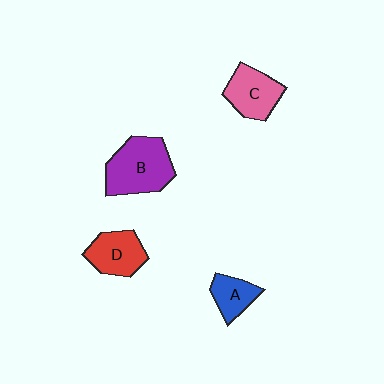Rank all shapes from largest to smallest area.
From largest to smallest: B (purple), C (pink), D (red), A (blue).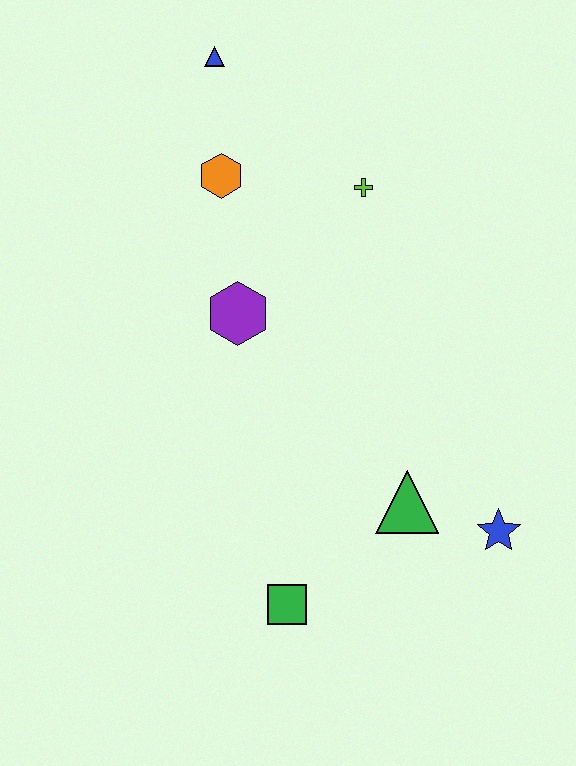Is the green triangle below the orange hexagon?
Yes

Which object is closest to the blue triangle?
The orange hexagon is closest to the blue triangle.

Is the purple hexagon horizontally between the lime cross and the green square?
No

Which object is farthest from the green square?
The blue triangle is farthest from the green square.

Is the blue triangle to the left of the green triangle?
Yes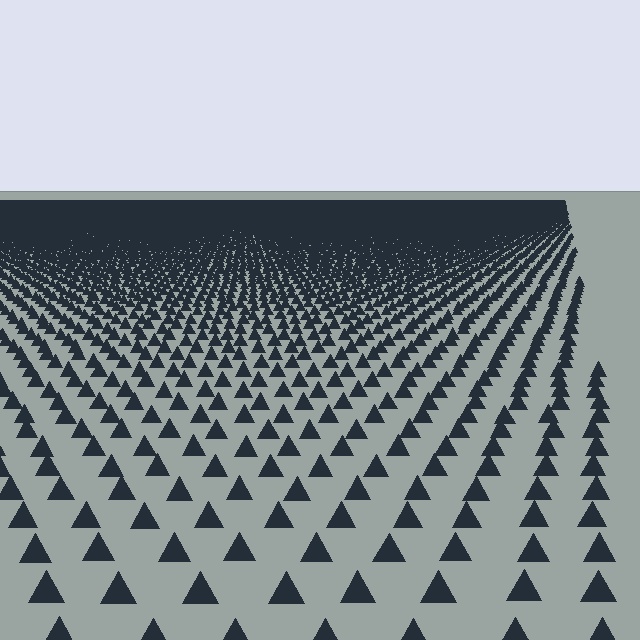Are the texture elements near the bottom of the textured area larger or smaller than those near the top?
Larger. Near the bottom, elements are closer to the viewer and appear at a bigger on-screen size.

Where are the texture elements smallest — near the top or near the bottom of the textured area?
Near the top.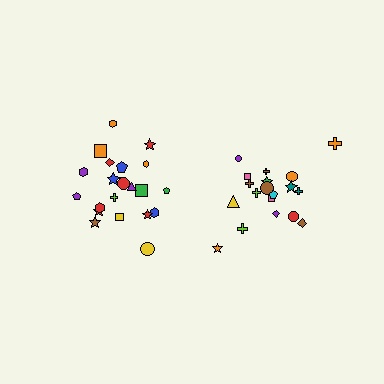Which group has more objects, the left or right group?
The left group.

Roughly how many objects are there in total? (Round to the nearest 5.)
Roughly 40 objects in total.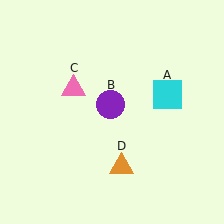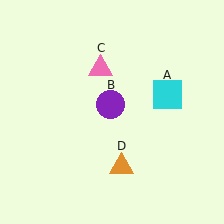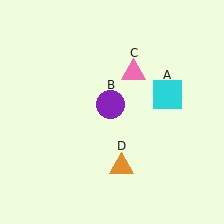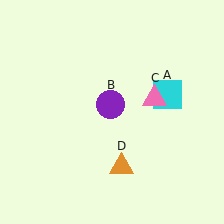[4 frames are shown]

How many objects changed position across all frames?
1 object changed position: pink triangle (object C).